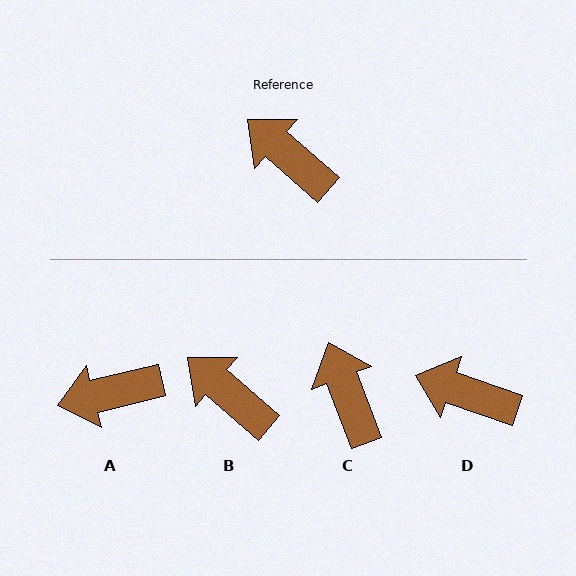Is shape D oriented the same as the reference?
No, it is off by about 22 degrees.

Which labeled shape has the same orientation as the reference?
B.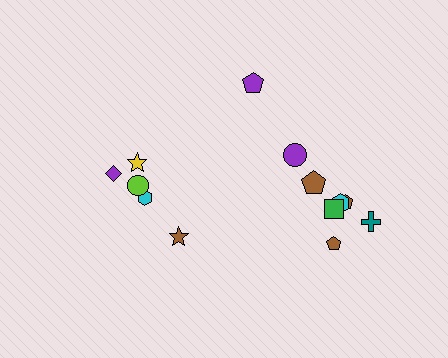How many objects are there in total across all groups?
There are 13 objects.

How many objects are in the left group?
There are 5 objects.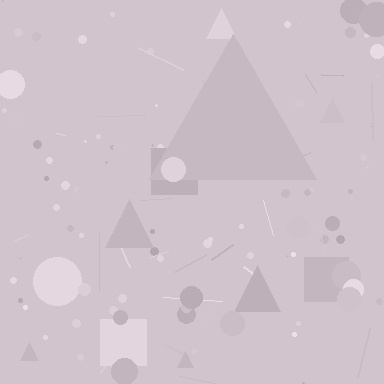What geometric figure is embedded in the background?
A triangle is embedded in the background.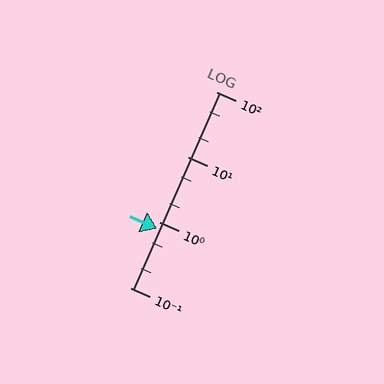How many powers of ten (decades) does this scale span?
The scale spans 3 decades, from 0.1 to 100.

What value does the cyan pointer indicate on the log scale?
The pointer indicates approximately 0.81.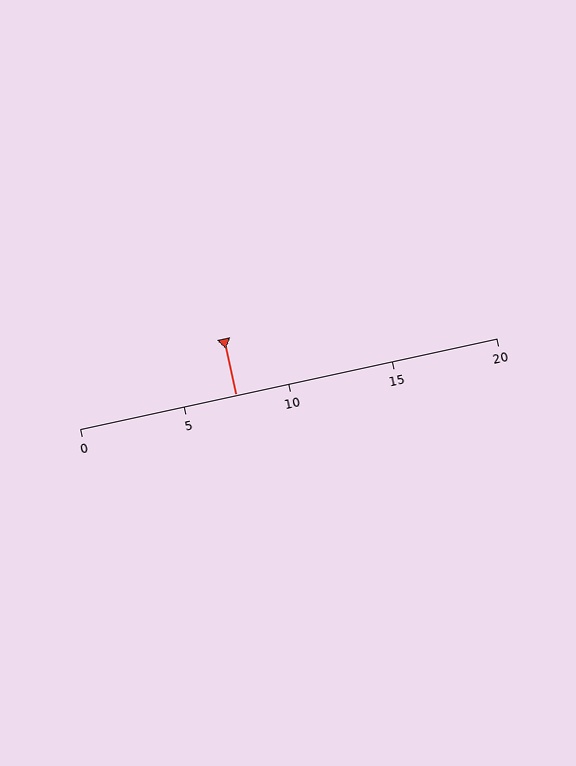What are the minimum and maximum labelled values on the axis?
The axis runs from 0 to 20.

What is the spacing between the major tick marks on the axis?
The major ticks are spaced 5 apart.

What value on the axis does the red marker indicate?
The marker indicates approximately 7.5.